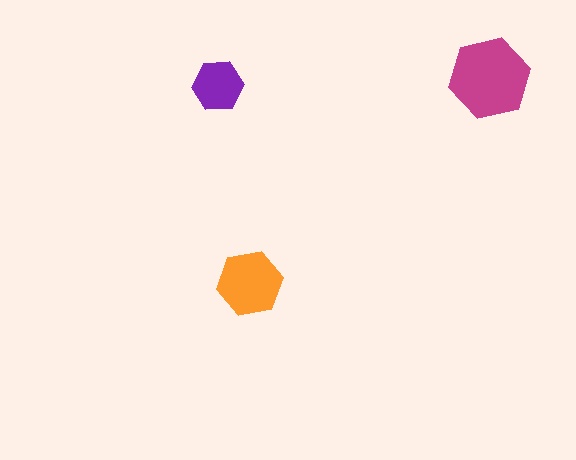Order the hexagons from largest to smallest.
the magenta one, the orange one, the purple one.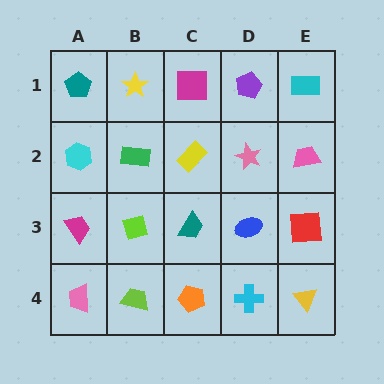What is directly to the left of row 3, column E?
A blue ellipse.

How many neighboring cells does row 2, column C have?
4.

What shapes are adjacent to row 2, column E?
A cyan rectangle (row 1, column E), a red square (row 3, column E), a pink star (row 2, column D).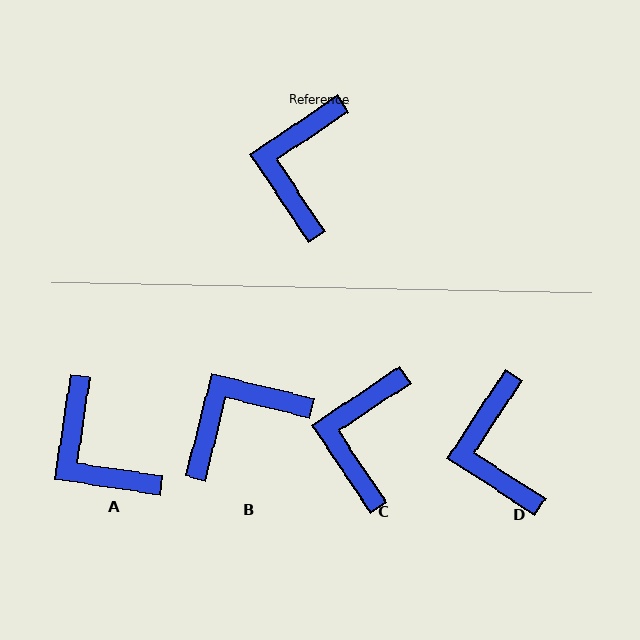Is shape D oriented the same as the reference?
No, it is off by about 23 degrees.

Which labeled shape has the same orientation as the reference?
C.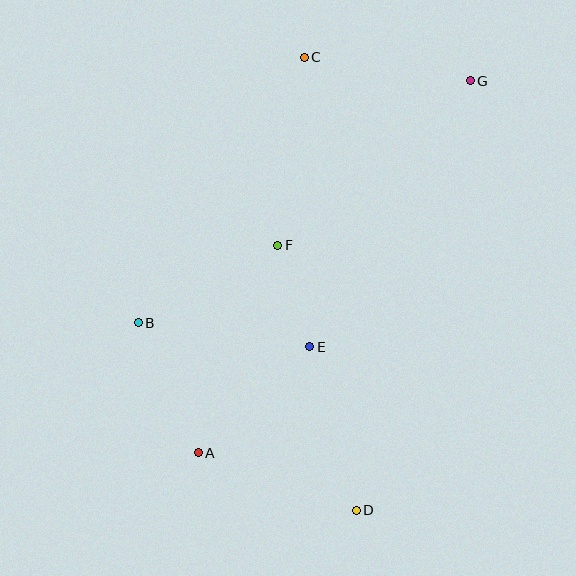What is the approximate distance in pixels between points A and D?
The distance between A and D is approximately 168 pixels.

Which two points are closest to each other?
Points E and F are closest to each other.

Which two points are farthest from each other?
Points A and G are farthest from each other.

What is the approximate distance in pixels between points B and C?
The distance between B and C is approximately 313 pixels.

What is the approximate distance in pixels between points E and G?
The distance between E and G is approximately 311 pixels.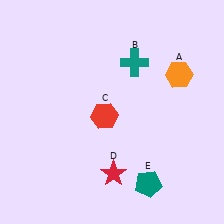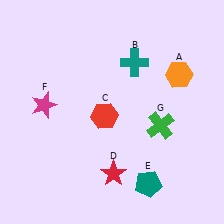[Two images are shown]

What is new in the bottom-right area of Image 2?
A green cross (G) was added in the bottom-right area of Image 2.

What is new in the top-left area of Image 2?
A magenta star (F) was added in the top-left area of Image 2.